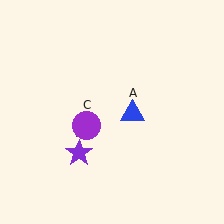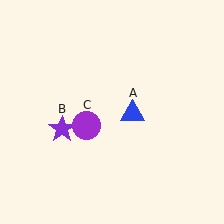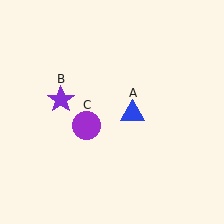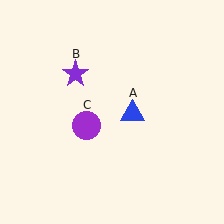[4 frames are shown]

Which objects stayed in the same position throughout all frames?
Blue triangle (object A) and purple circle (object C) remained stationary.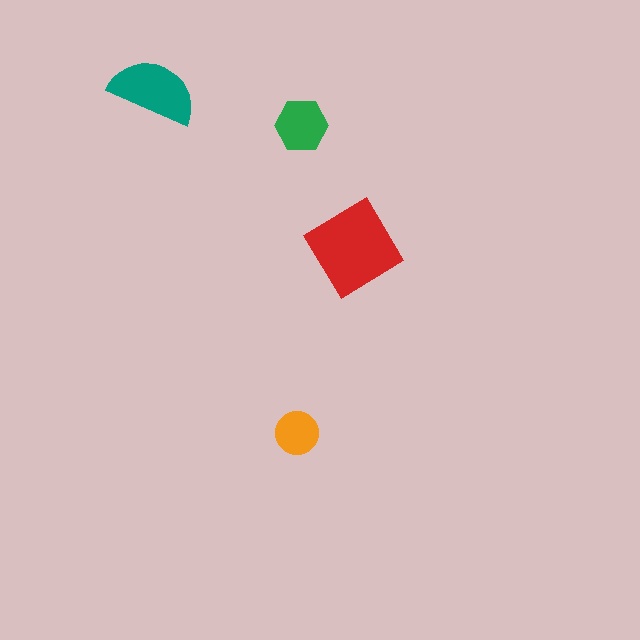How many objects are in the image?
There are 4 objects in the image.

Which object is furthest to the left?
The teal semicircle is leftmost.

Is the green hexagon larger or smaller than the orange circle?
Larger.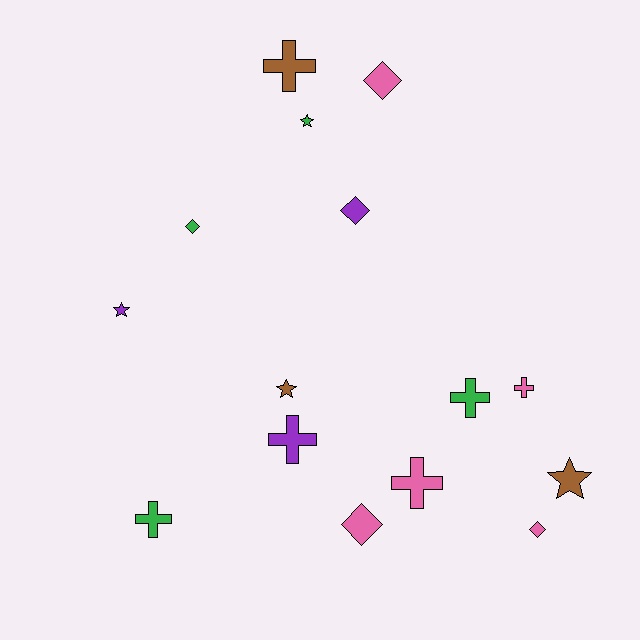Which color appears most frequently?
Pink, with 5 objects.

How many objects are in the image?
There are 15 objects.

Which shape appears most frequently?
Cross, with 6 objects.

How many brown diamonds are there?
There are no brown diamonds.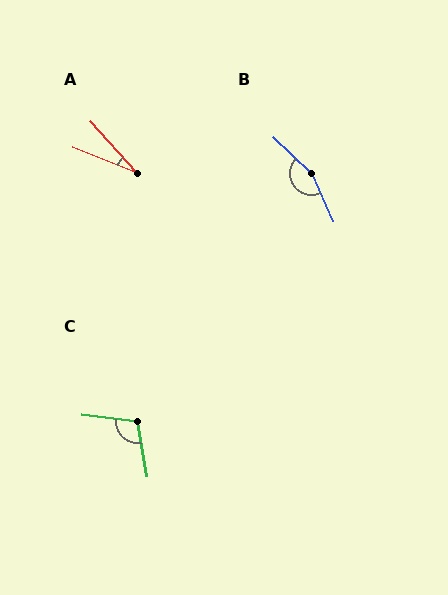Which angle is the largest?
B, at approximately 158 degrees.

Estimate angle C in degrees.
Approximately 107 degrees.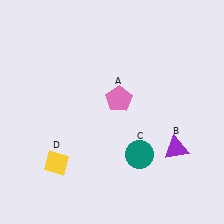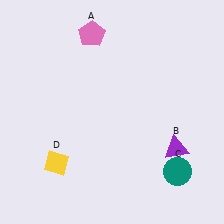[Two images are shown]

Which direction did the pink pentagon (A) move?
The pink pentagon (A) moved up.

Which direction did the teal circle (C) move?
The teal circle (C) moved right.